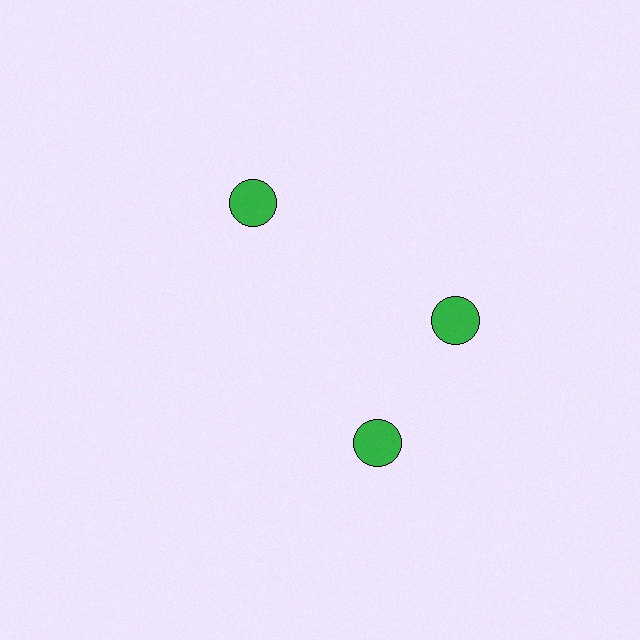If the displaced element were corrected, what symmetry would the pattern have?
It would have 3-fold rotational symmetry — the pattern would map onto itself every 120 degrees.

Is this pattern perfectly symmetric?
No. The 3 green circles are arranged in a ring, but one element near the 7 o'clock position is rotated out of alignment along the ring, breaking the 3-fold rotational symmetry.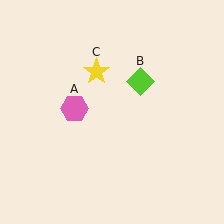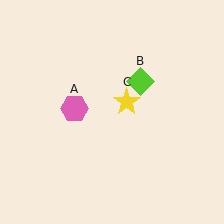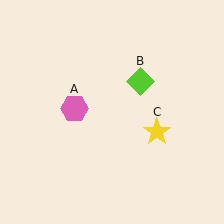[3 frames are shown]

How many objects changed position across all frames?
1 object changed position: yellow star (object C).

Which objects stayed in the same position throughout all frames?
Pink hexagon (object A) and lime diamond (object B) remained stationary.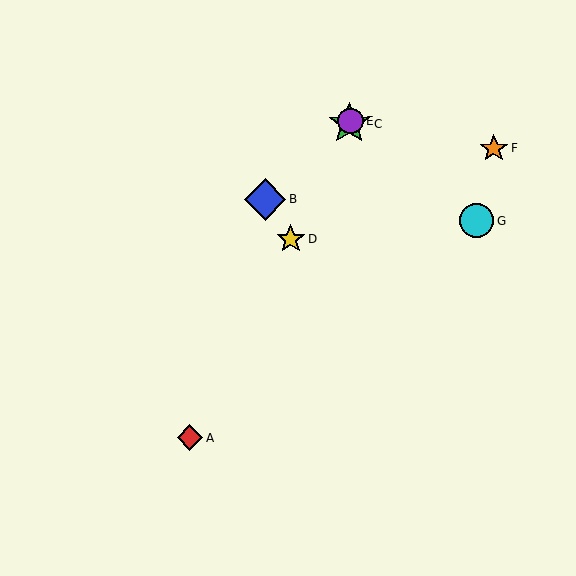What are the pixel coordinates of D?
Object D is at (291, 239).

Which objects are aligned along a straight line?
Objects A, C, D, E are aligned along a straight line.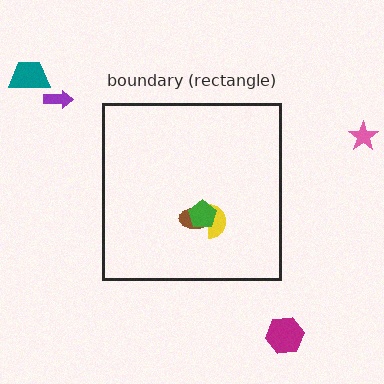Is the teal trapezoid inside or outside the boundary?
Outside.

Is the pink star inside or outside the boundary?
Outside.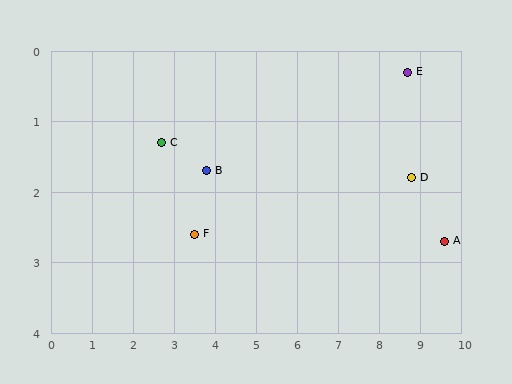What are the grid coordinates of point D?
Point D is at approximately (8.8, 1.8).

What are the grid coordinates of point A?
Point A is at approximately (9.6, 2.7).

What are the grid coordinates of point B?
Point B is at approximately (3.8, 1.7).